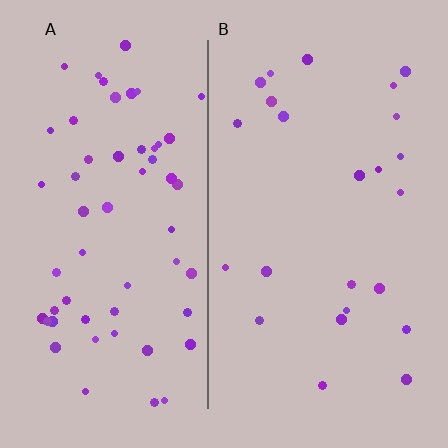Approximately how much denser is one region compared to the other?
Approximately 2.4× — region A over region B.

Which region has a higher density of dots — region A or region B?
A (the left).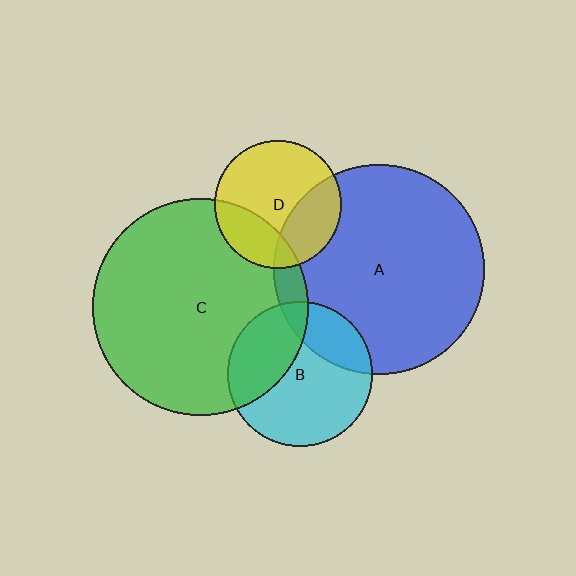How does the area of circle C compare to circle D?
Approximately 2.9 times.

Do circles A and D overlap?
Yes.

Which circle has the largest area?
Circle C (green).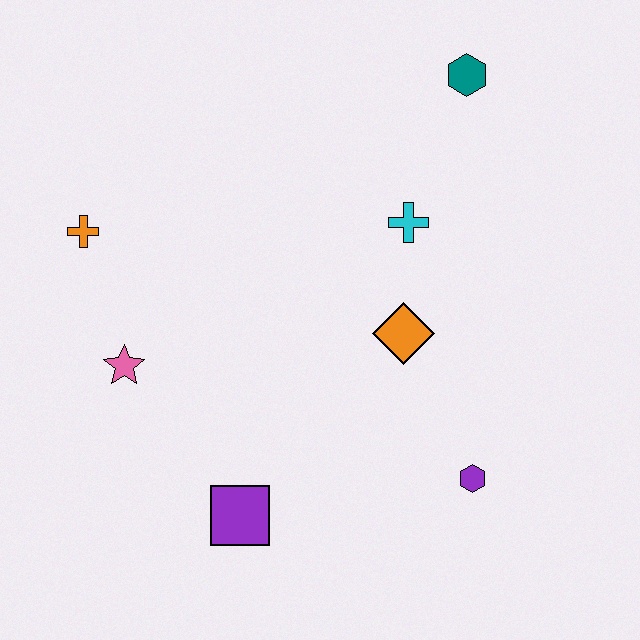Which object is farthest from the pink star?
The teal hexagon is farthest from the pink star.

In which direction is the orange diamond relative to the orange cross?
The orange diamond is to the right of the orange cross.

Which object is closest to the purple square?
The pink star is closest to the purple square.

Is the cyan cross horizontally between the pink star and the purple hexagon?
Yes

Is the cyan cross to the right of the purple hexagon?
No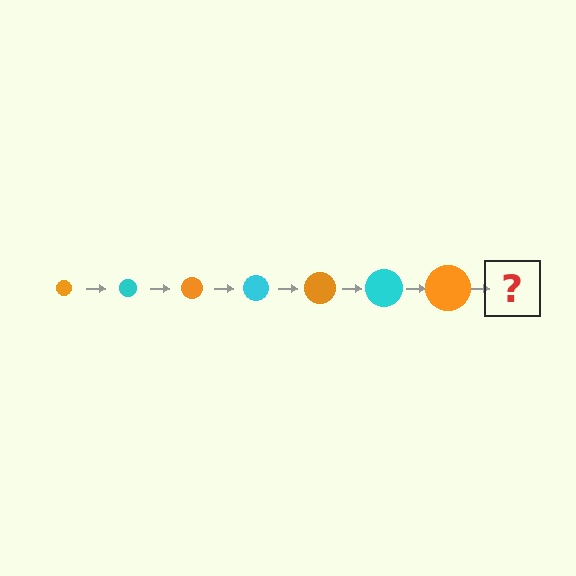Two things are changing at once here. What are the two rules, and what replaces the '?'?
The two rules are that the circle grows larger each step and the color cycles through orange and cyan. The '?' should be a cyan circle, larger than the previous one.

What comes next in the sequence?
The next element should be a cyan circle, larger than the previous one.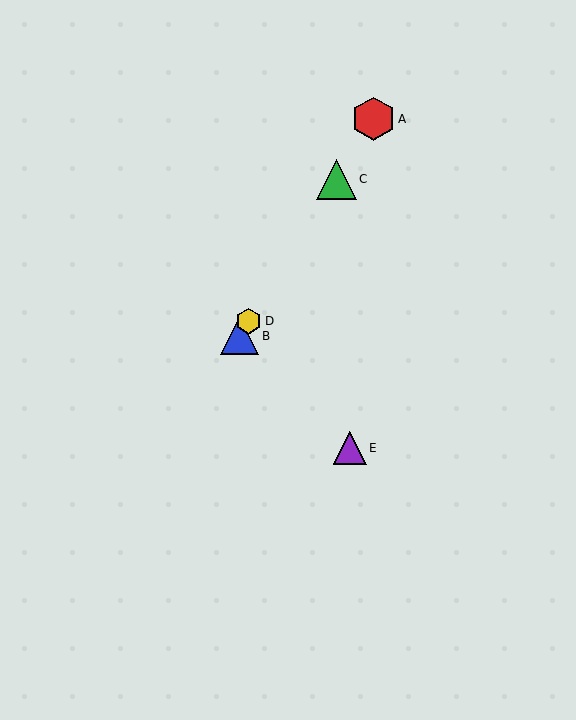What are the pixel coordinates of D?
Object D is at (249, 321).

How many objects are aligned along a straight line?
4 objects (A, B, C, D) are aligned along a straight line.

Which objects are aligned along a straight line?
Objects A, B, C, D are aligned along a straight line.